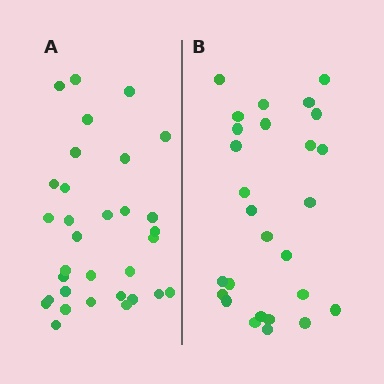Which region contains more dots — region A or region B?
Region A (the left region) has more dots.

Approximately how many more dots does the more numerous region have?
Region A has about 5 more dots than region B.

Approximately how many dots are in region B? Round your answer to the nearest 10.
About 30 dots. (The exact count is 27, which rounds to 30.)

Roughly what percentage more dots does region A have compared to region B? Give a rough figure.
About 20% more.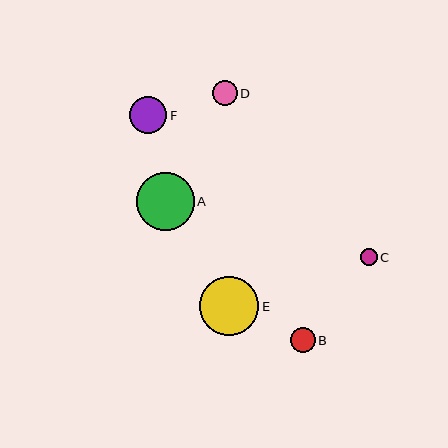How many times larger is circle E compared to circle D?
Circle E is approximately 2.4 times the size of circle D.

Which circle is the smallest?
Circle C is the smallest with a size of approximately 17 pixels.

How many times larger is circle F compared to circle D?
Circle F is approximately 1.5 times the size of circle D.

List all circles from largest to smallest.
From largest to smallest: E, A, F, D, B, C.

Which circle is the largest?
Circle E is the largest with a size of approximately 60 pixels.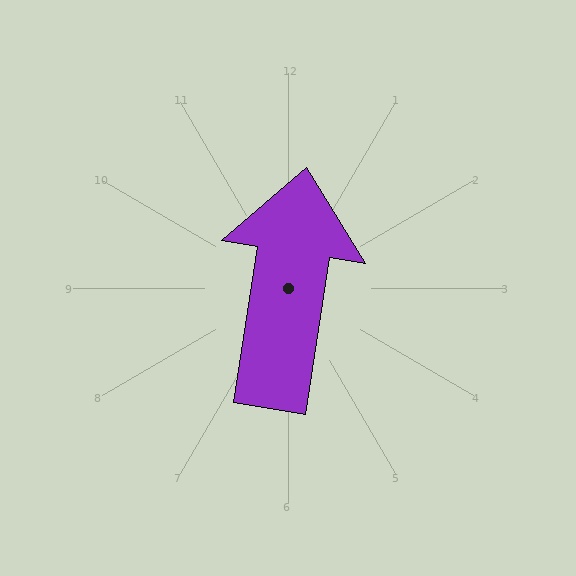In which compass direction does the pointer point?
North.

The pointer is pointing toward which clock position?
Roughly 12 o'clock.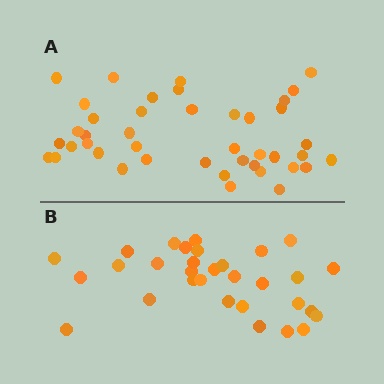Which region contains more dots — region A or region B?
Region A (the top region) has more dots.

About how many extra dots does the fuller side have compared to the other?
Region A has roughly 12 or so more dots than region B.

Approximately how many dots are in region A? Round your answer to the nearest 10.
About 40 dots. (The exact count is 42, which rounds to 40.)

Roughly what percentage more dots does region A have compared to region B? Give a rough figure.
About 35% more.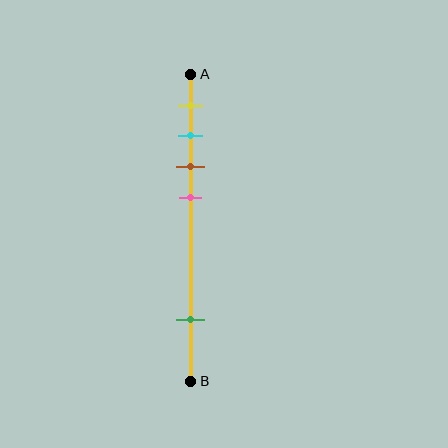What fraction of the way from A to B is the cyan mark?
The cyan mark is approximately 20% (0.2) of the way from A to B.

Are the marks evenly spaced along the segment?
No, the marks are not evenly spaced.